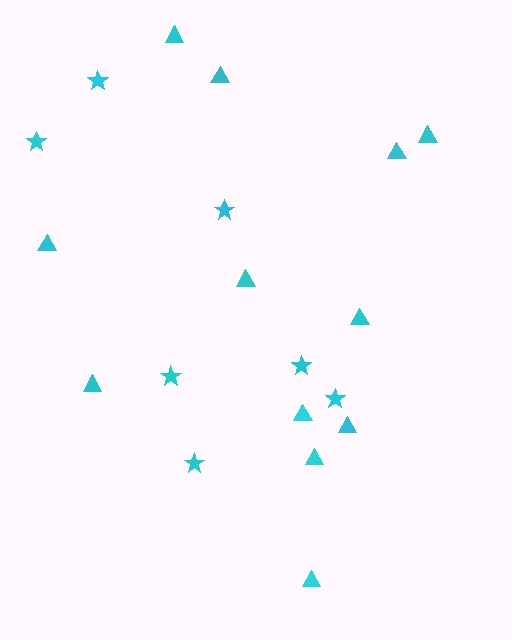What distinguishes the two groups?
There are 2 groups: one group of stars (7) and one group of triangles (12).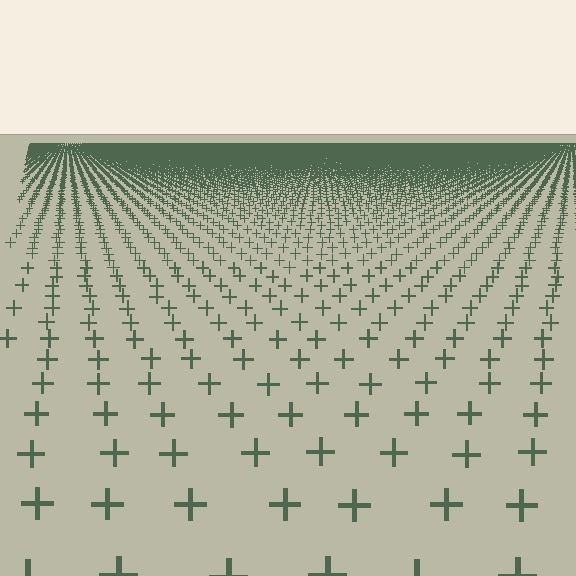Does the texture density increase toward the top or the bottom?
Density increases toward the top.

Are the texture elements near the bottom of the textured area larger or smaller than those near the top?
Larger. Near the bottom, elements are closer to the viewer and appear at a bigger on-screen size.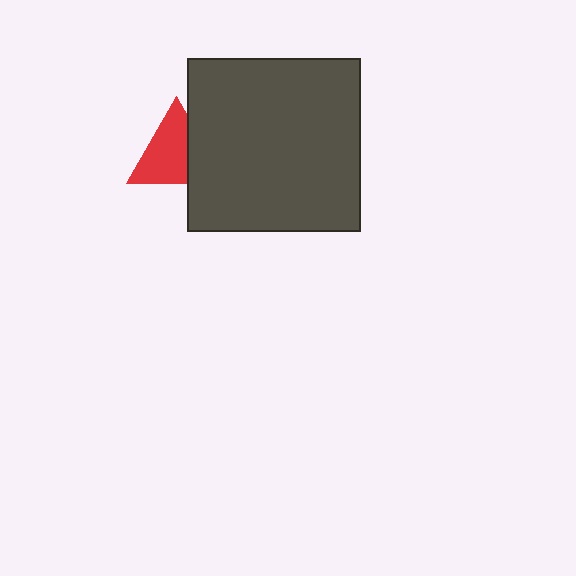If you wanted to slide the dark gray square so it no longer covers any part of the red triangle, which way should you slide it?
Slide it right — that is the most direct way to separate the two shapes.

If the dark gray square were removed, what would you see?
You would see the complete red triangle.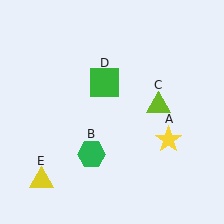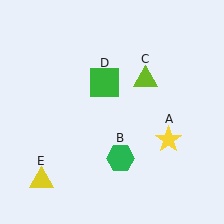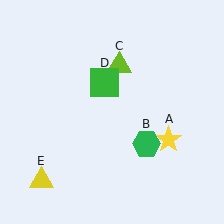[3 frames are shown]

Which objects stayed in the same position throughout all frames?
Yellow star (object A) and green square (object D) and yellow triangle (object E) remained stationary.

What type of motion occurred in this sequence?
The green hexagon (object B), lime triangle (object C) rotated counterclockwise around the center of the scene.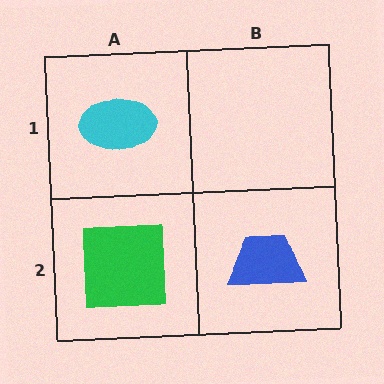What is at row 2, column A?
A green square.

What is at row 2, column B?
A blue trapezoid.